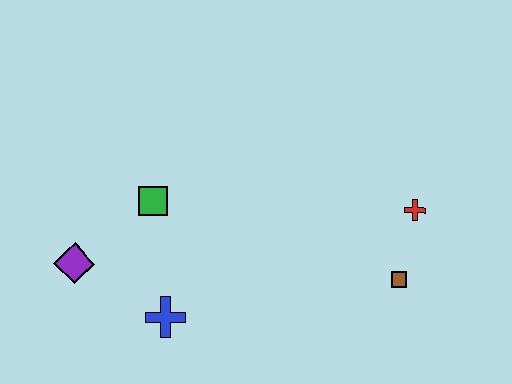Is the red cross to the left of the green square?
No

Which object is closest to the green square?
The purple diamond is closest to the green square.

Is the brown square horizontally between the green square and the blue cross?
No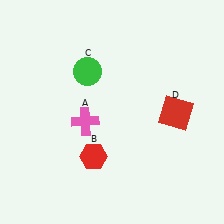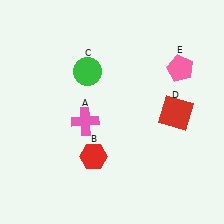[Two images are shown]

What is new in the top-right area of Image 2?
A pink pentagon (E) was added in the top-right area of Image 2.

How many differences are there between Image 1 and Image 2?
There is 1 difference between the two images.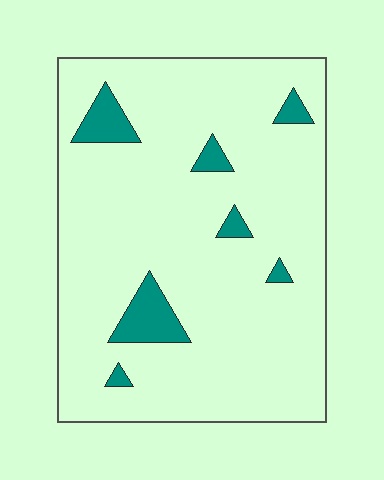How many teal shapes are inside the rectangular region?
7.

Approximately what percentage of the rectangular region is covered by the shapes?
Approximately 10%.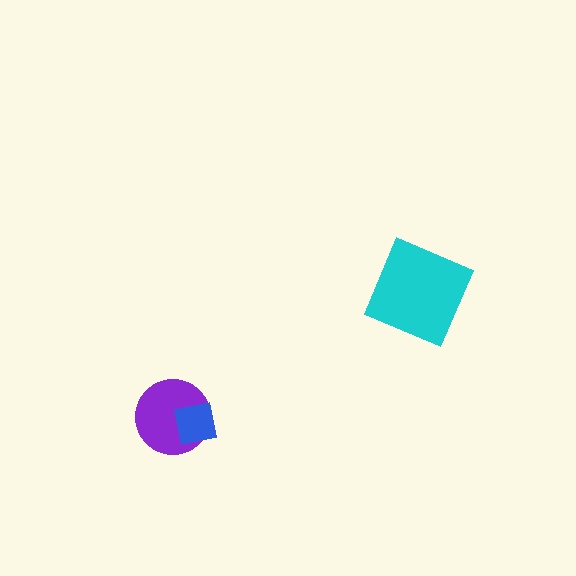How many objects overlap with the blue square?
1 object overlaps with the blue square.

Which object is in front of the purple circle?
The blue square is in front of the purple circle.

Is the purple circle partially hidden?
Yes, it is partially covered by another shape.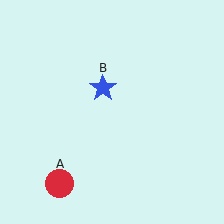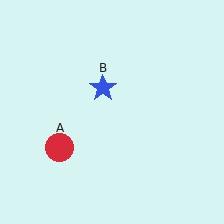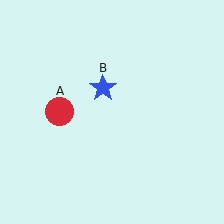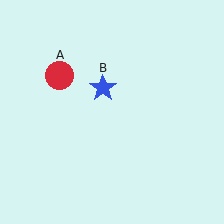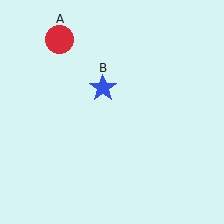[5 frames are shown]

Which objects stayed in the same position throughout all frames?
Blue star (object B) remained stationary.